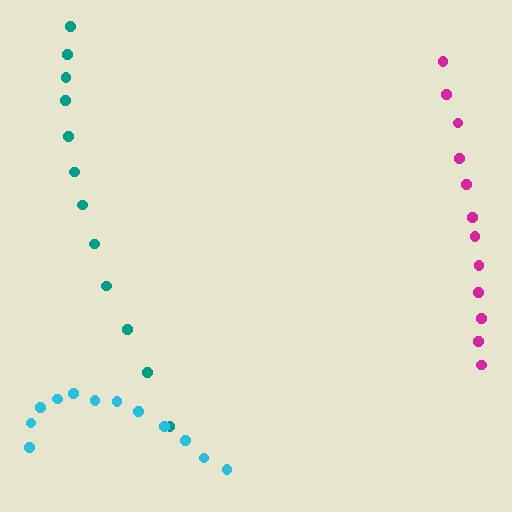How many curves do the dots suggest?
There are 3 distinct paths.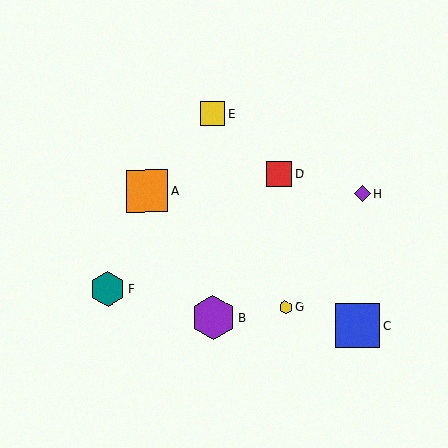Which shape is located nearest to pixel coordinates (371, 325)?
The blue square (labeled C) at (357, 326) is nearest to that location.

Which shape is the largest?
The blue square (labeled C) is the largest.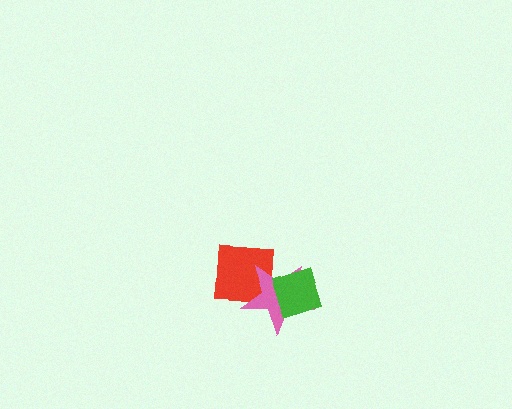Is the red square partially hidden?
Yes, it is partially covered by another shape.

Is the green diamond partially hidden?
No, no other shape covers it.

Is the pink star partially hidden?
Yes, it is partially covered by another shape.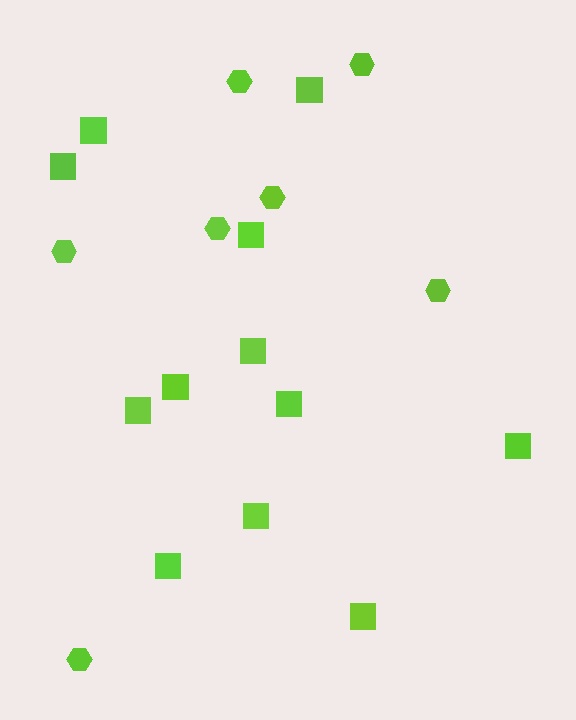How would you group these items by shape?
There are 2 groups: one group of hexagons (7) and one group of squares (12).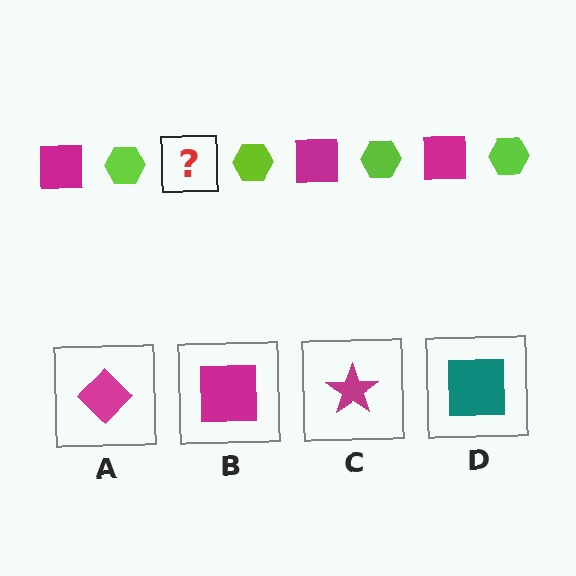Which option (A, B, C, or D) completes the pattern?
B.